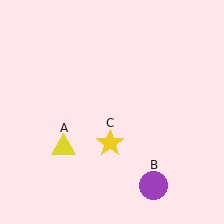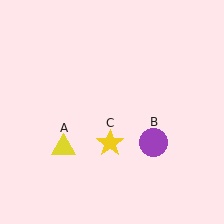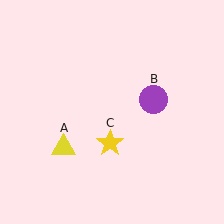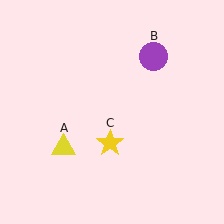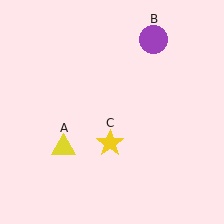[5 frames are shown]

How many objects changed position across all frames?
1 object changed position: purple circle (object B).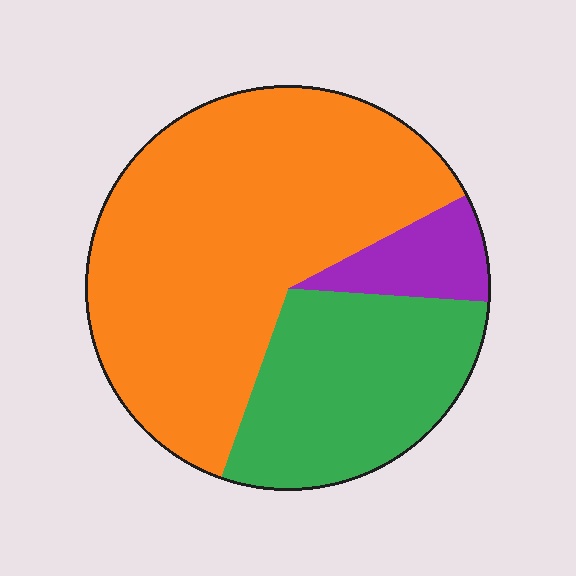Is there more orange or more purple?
Orange.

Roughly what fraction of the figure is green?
Green covers roughly 30% of the figure.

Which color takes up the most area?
Orange, at roughly 60%.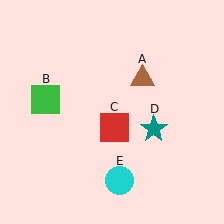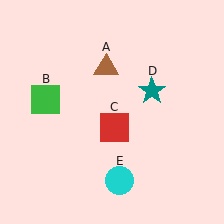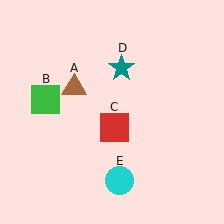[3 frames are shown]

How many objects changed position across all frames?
2 objects changed position: brown triangle (object A), teal star (object D).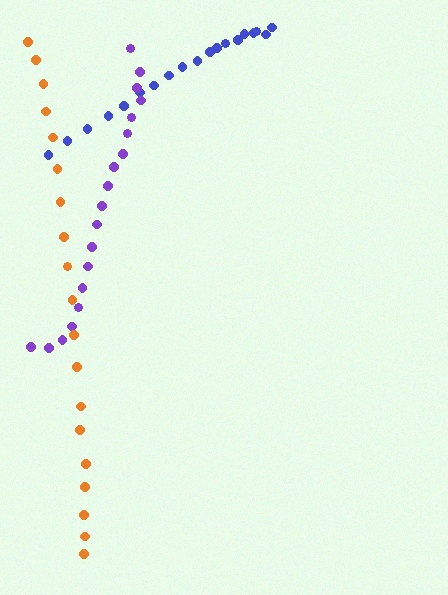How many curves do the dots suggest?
There are 3 distinct paths.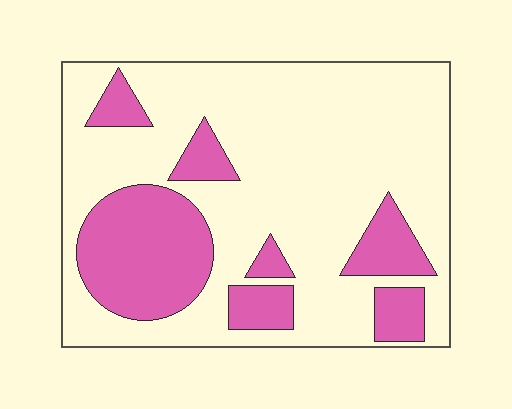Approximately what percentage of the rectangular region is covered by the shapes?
Approximately 25%.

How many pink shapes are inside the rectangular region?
7.